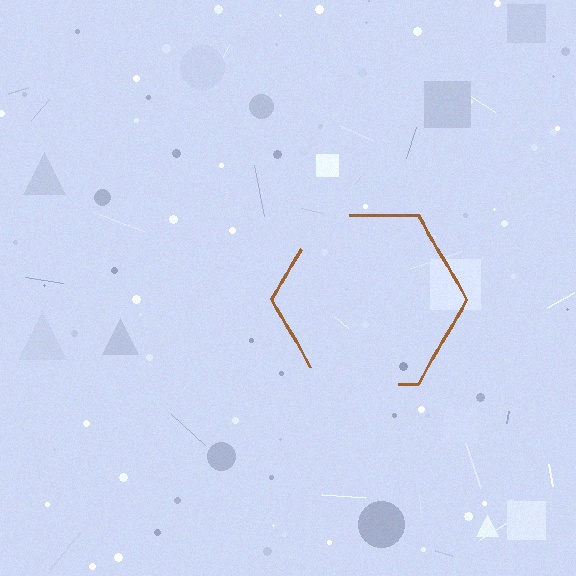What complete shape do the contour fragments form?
The contour fragments form a hexagon.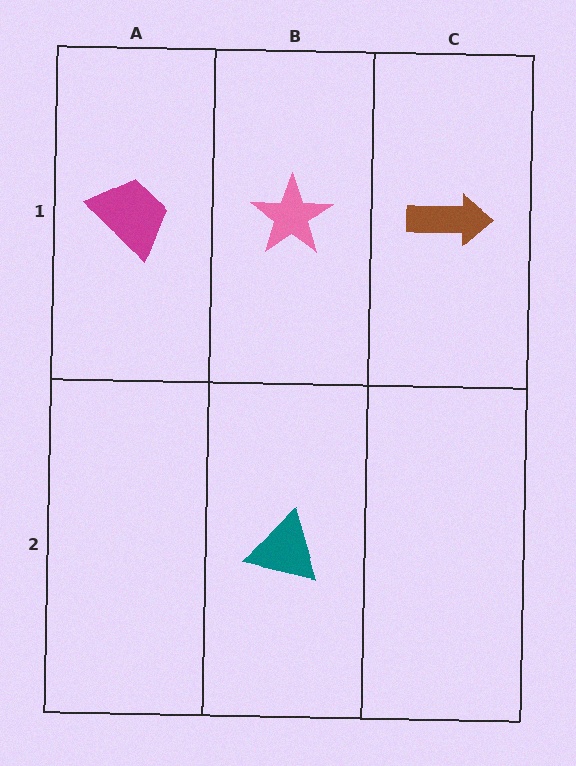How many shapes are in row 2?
1 shape.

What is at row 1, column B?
A pink star.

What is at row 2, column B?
A teal triangle.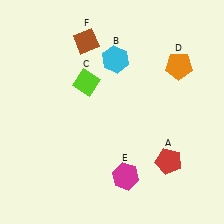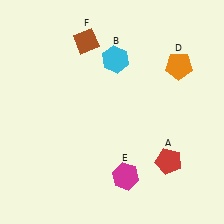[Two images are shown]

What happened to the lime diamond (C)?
The lime diamond (C) was removed in Image 2. It was in the top-left area of Image 1.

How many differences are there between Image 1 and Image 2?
There is 1 difference between the two images.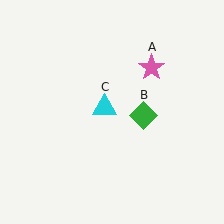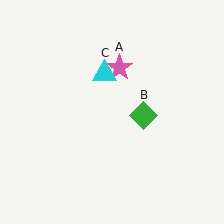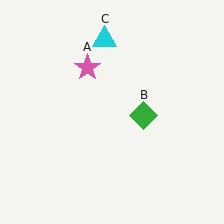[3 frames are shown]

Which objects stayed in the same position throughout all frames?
Green diamond (object B) remained stationary.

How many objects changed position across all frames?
2 objects changed position: pink star (object A), cyan triangle (object C).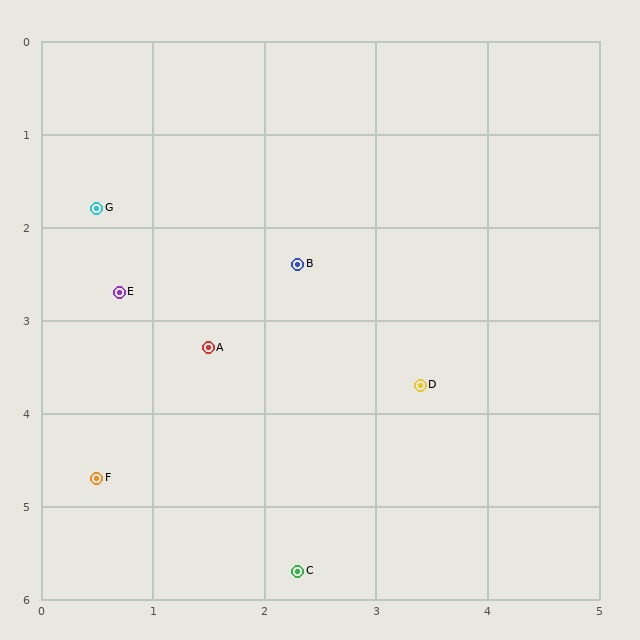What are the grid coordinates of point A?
Point A is at approximately (1.5, 3.3).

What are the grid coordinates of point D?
Point D is at approximately (3.4, 3.7).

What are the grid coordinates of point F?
Point F is at approximately (0.5, 4.7).